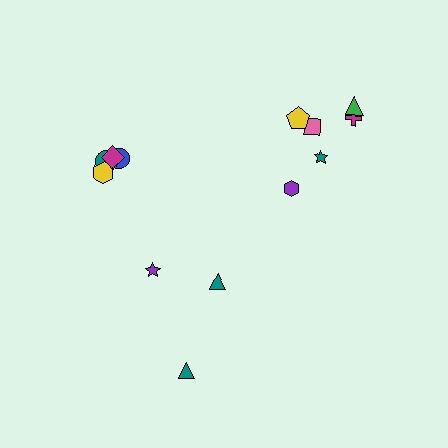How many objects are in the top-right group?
There are 6 objects.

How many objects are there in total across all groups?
There are 13 objects.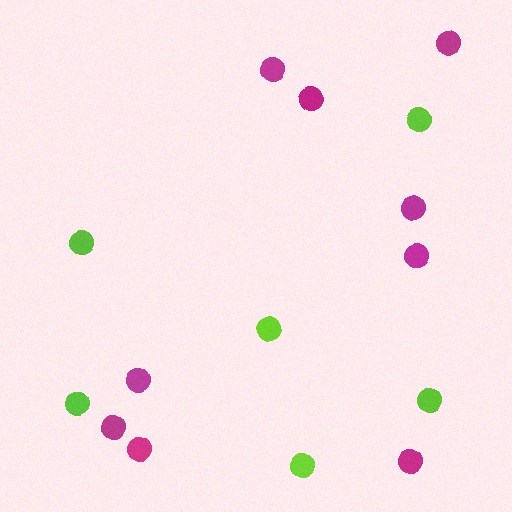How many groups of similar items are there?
There are 2 groups: one group of magenta circles (9) and one group of lime circles (6).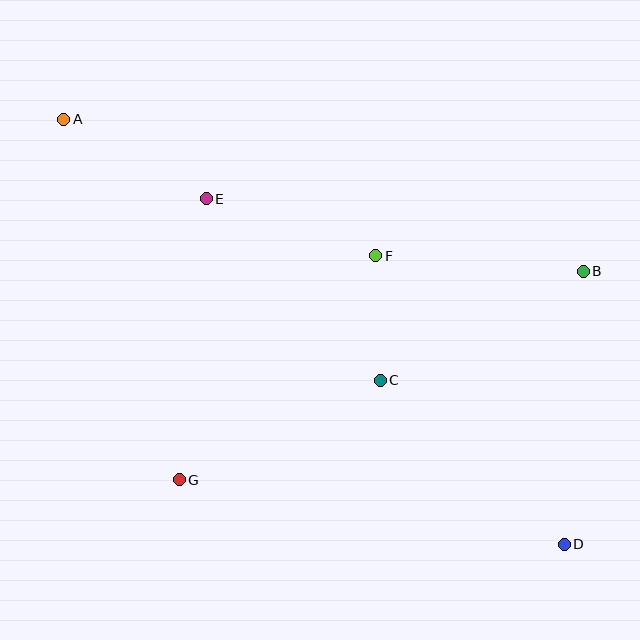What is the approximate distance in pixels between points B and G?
The distance between B and G is approximately 455 pixels.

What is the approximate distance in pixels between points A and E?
The distance between A and E is approximately 163 pixels.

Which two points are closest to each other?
Points C and F are closest to each other.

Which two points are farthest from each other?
Points A and D are farthest from each other.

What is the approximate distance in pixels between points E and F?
The distance between E and F is approximately 179 pixels.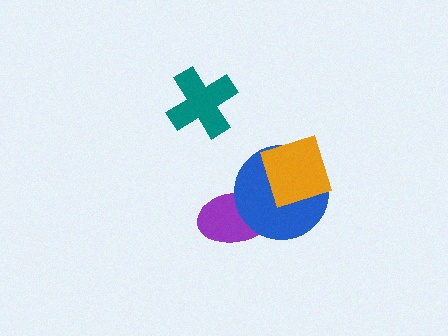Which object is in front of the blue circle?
The orange diamond is in front of the blue circle.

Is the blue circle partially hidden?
Yes, it is partially covered by another shape.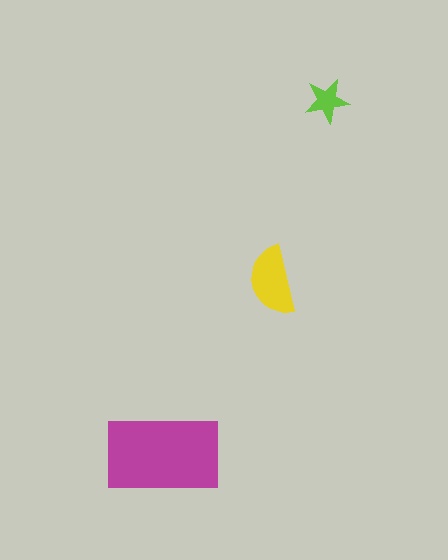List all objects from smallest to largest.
The lime star, the yellow semicircle, the magenta rectangle.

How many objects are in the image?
There are 3 objects in the image.